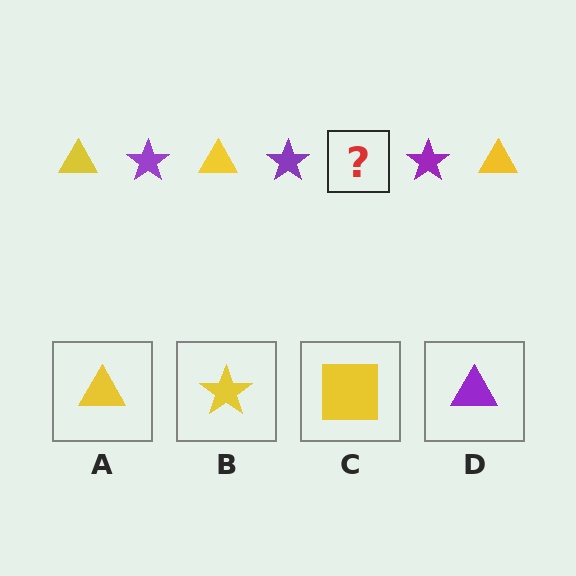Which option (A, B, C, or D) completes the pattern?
A.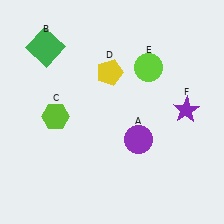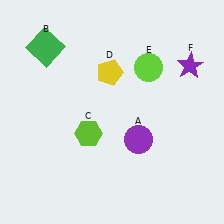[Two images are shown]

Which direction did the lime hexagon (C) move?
The lime hexagon (C) moved right.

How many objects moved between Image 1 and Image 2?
2 objects moved between the two images.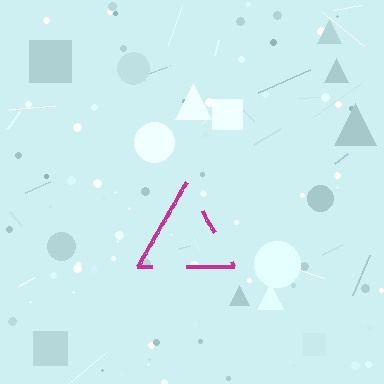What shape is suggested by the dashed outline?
The dashed outline suggests a triangle.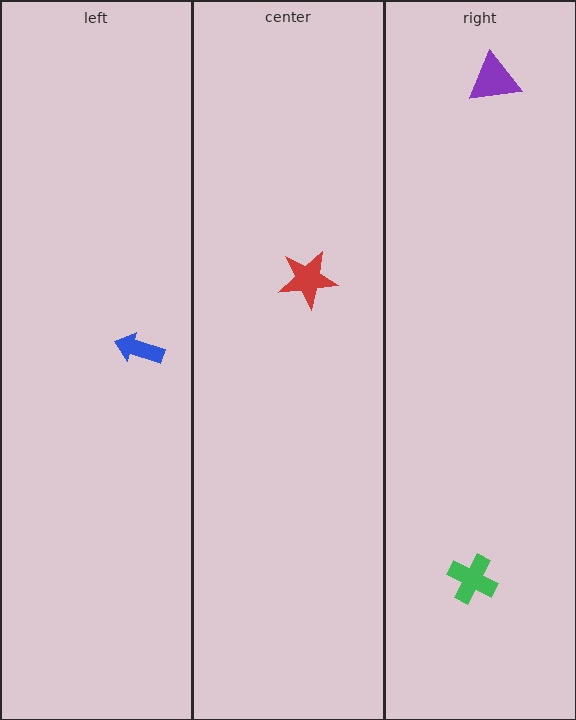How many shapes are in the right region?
2.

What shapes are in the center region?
The red star.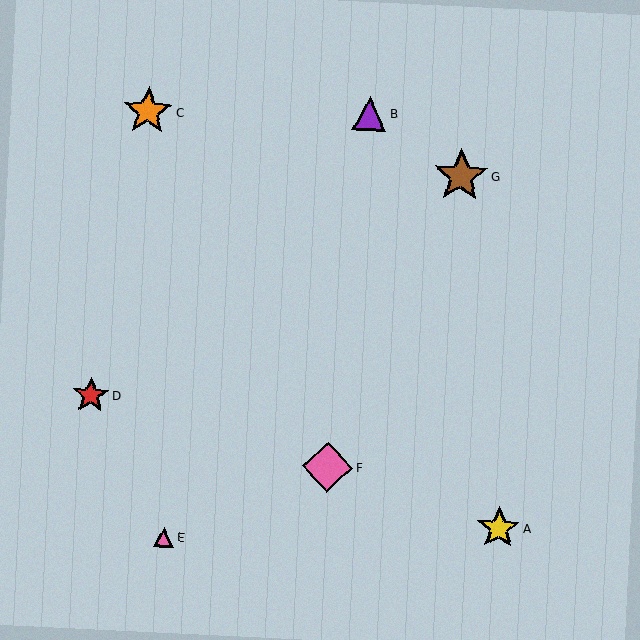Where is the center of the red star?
The center of the red star is at (91, 395).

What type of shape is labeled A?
Shape A is a yellow star.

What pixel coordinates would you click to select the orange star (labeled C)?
Click at (148, 111) to select the orange star C.